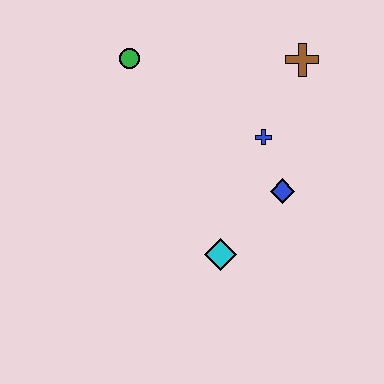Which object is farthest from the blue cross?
The green circle is farthest from the blue cross.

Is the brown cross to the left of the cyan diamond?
No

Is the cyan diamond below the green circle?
Yes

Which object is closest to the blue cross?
The blue diamond is closest to the blue cross.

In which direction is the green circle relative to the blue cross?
The green circle is to the left of the blue cross.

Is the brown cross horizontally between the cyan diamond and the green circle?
No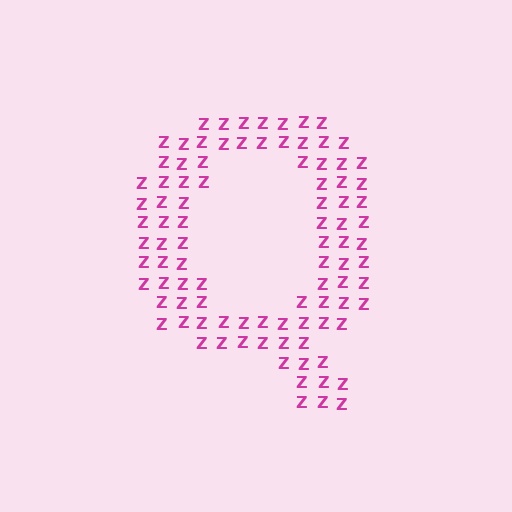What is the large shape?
The large shape is the letter Q.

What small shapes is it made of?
It is made of small letter Z's.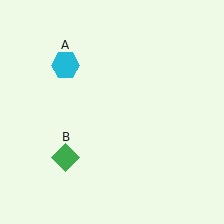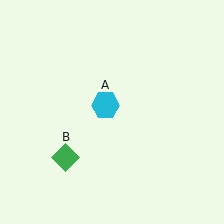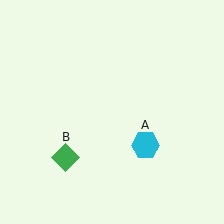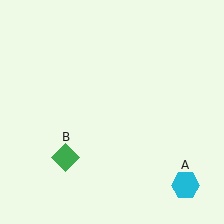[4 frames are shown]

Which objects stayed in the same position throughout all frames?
Green diamond (object B) remained stationary.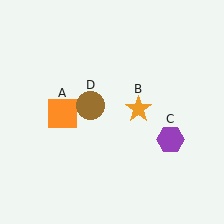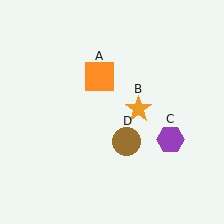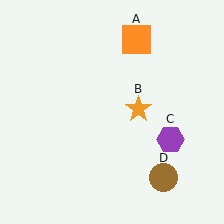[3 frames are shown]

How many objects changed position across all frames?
2 objects changed position: orange square (object A), brown circle (object D).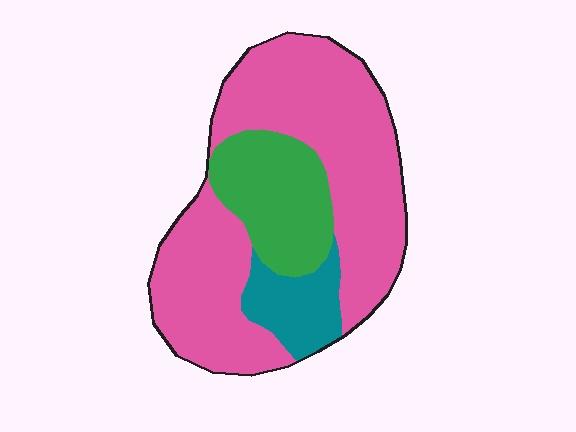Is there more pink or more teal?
Pink.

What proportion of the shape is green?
Green covers 21% of the shape.